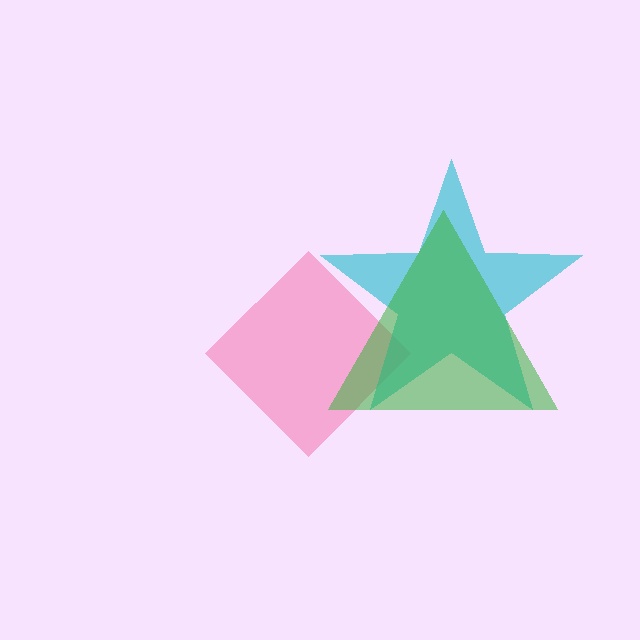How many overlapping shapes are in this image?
There are 3 overlapping shapes in the image.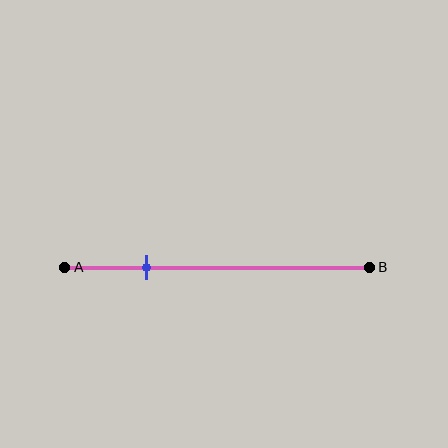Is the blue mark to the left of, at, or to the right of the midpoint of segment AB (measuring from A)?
The blue mark is to the left of the midpoint of segment AB.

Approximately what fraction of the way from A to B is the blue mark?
The blue mark is approximately 25% of the way from A to B.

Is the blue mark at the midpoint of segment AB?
No, the mark is at about 25% from A, not at the 50% midpoint.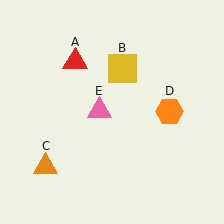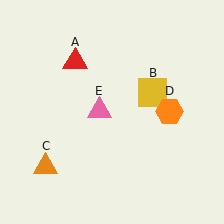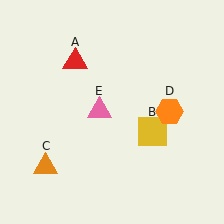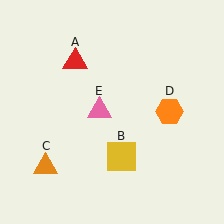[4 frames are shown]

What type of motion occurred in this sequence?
The yellow square (object B) rotated clockwise around the center of the scene.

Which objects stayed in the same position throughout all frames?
Red triangle (object A) and orange triangle (object C) and orange hexagon (object D) and pink triangle (object E) remained stationary.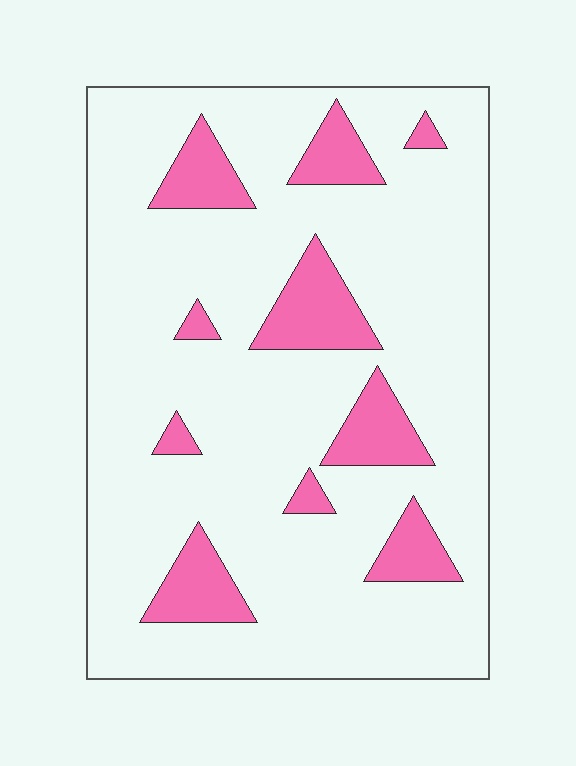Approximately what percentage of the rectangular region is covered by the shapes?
Approximately 15%.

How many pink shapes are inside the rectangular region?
10.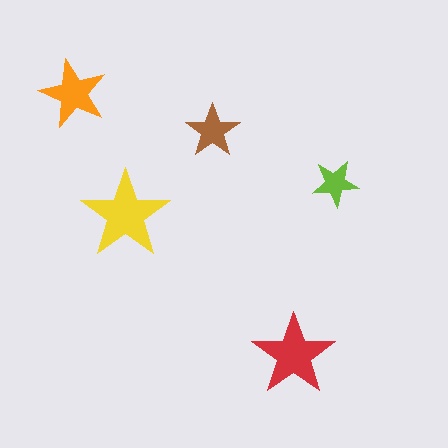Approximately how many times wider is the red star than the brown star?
About 1.5 times wider.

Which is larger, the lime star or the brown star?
The brown one.